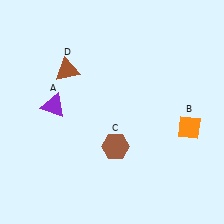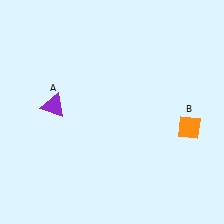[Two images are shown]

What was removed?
The brown hexagon (C), the brown triangle (D) were removed in Image 2.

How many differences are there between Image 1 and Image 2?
There are 2 differences between the two images.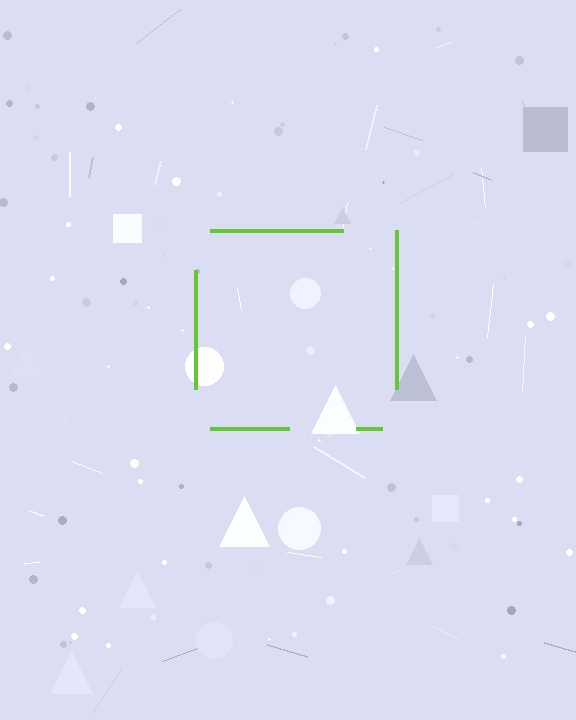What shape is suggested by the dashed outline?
The dashed outline suggests a square.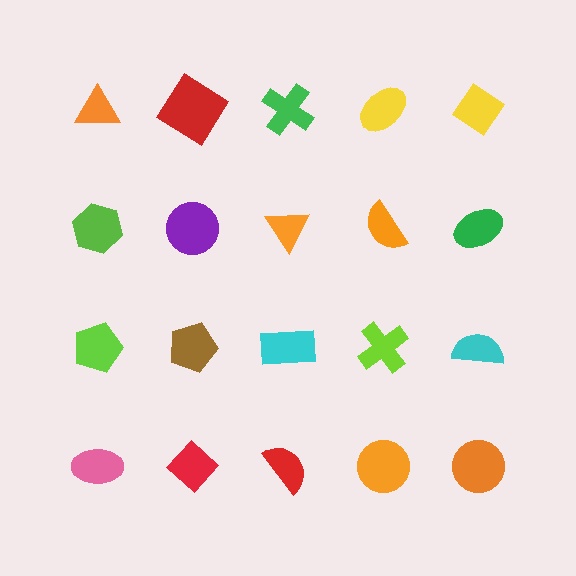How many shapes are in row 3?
5 shapes.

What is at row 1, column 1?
An orange triangle.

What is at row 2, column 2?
A purple circle.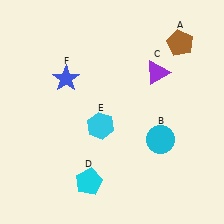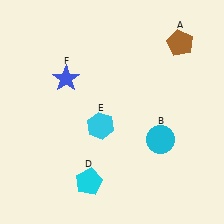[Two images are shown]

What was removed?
The purple triangle (C) was removed in Image 2.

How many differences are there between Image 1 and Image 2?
There is 1 difference between the two images.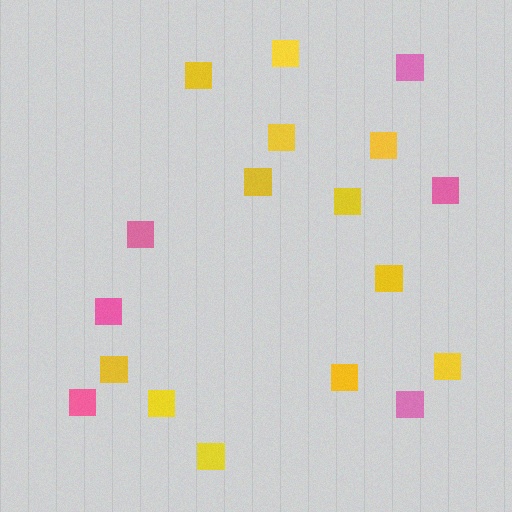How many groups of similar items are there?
There are 2 groups: one group of pink squares (6) and one group of yellow squares (12).